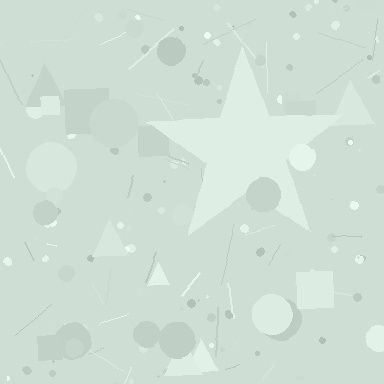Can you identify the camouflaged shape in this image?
The camouflaged shape is a star.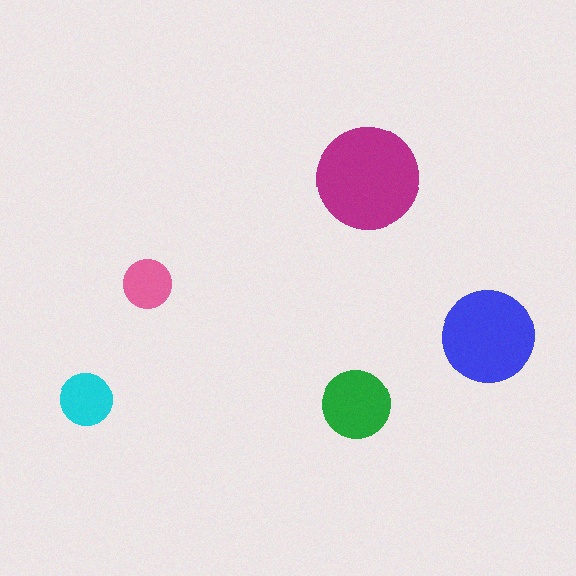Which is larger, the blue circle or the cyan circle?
The blue one.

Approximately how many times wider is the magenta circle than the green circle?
About 1.5 times wider.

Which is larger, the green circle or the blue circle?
The blue one.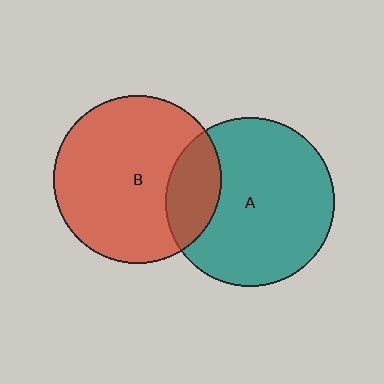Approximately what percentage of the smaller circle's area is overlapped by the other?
Approximately 20%.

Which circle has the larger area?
Circle A (teal).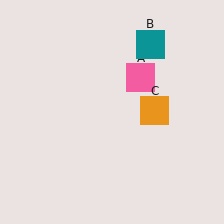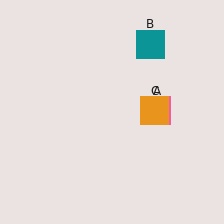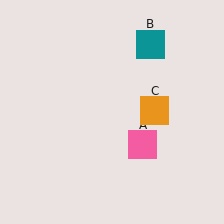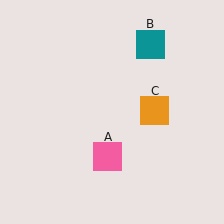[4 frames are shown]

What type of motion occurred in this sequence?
The pink square (object A) rotated clockwise around the center of the scene.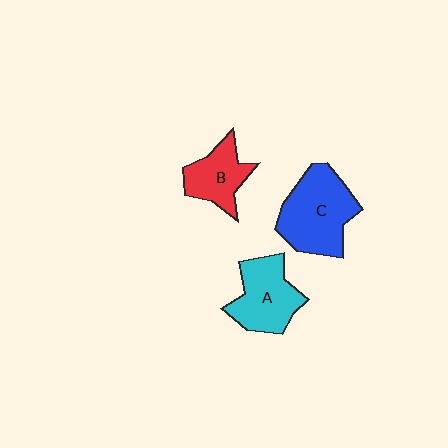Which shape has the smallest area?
Shape B (red).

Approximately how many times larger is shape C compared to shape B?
Approximately 1.7 times.